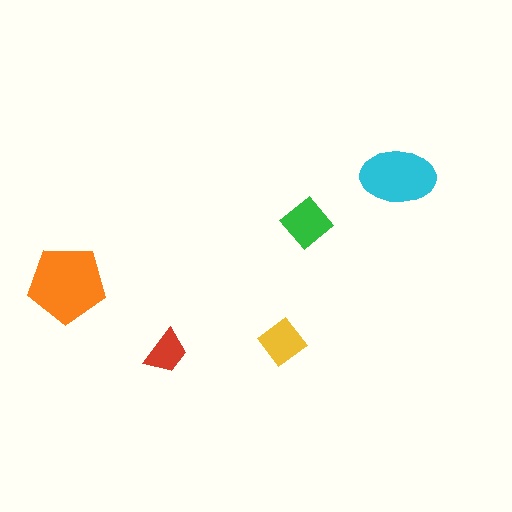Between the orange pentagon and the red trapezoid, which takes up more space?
The orange pentagon.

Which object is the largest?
The orange pentagon.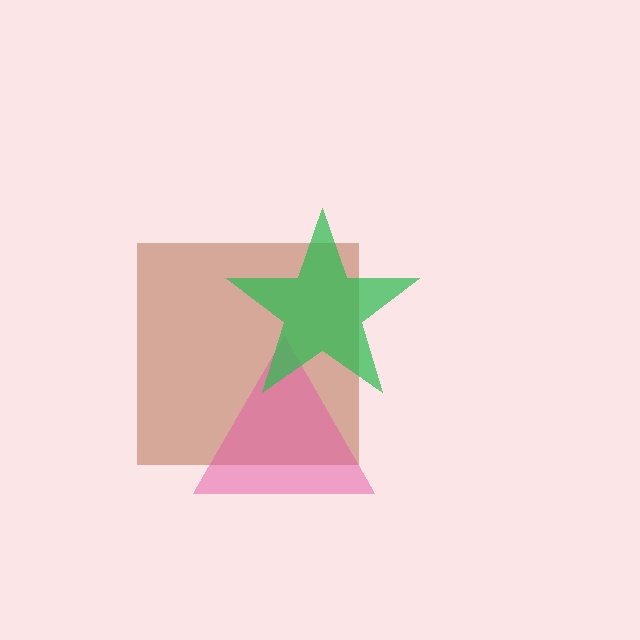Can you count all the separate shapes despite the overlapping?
Yes, there are 3 separate shapes.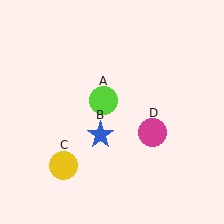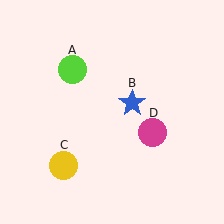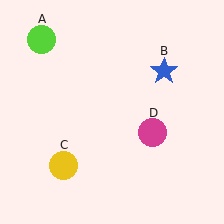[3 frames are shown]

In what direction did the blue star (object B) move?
The blue star (object B) moved up and to the right.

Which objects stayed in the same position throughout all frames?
Yellow circle (object C) and magenta circle (object D) remained stationary.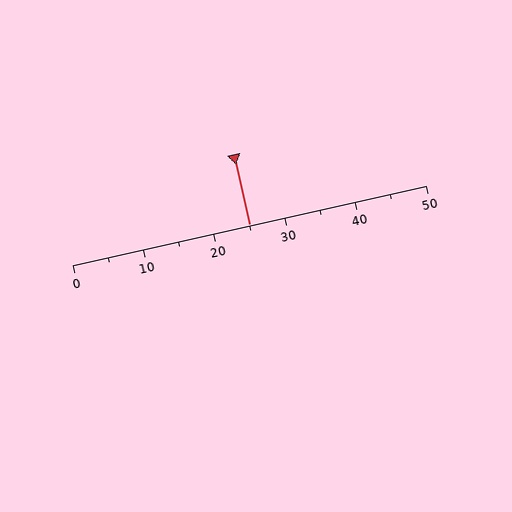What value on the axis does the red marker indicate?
The marker indicates approximately 25.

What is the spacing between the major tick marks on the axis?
The major ticks are spaced 10 apart.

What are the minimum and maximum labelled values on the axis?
The axis runs from 0 to 50.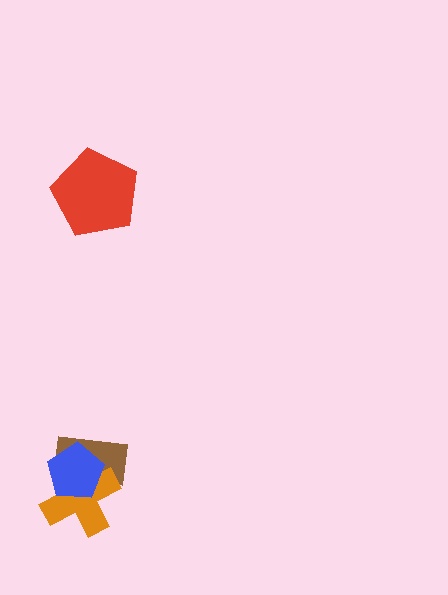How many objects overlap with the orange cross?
2 objects overlap with the orange cross.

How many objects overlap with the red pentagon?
0 objects overlap with the red pentagon.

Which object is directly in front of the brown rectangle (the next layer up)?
The orange cross is directly in front of the brown rectangle.